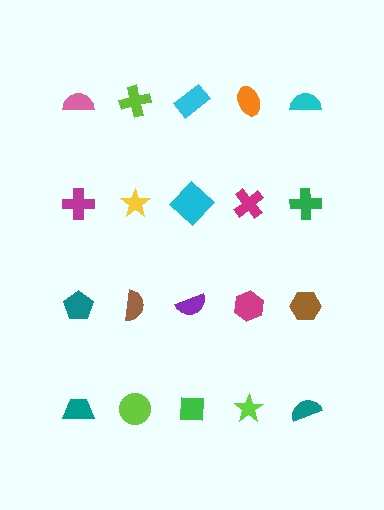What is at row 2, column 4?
A magenta cross.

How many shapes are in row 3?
5 shapes.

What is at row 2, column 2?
A yellow star.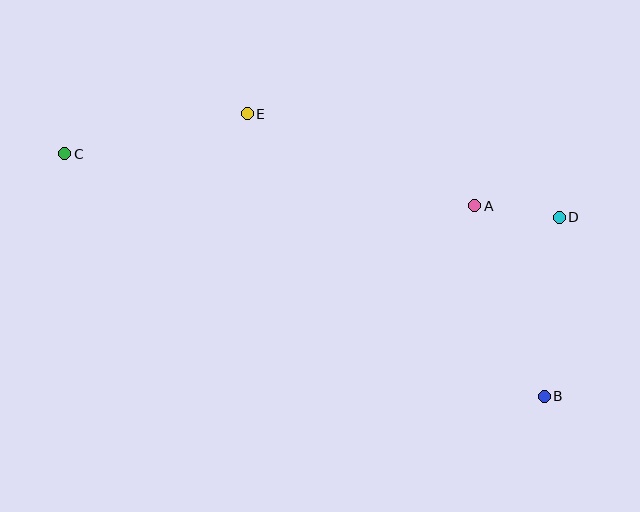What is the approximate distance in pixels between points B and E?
The distance between B and E is approximately 410 pixels.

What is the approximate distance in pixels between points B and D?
The distance between B and D is approximately 179 pixels.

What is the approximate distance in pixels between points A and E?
The distance between A and E is approximately 245 pixels.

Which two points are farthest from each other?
Points B and C are farthest from each other.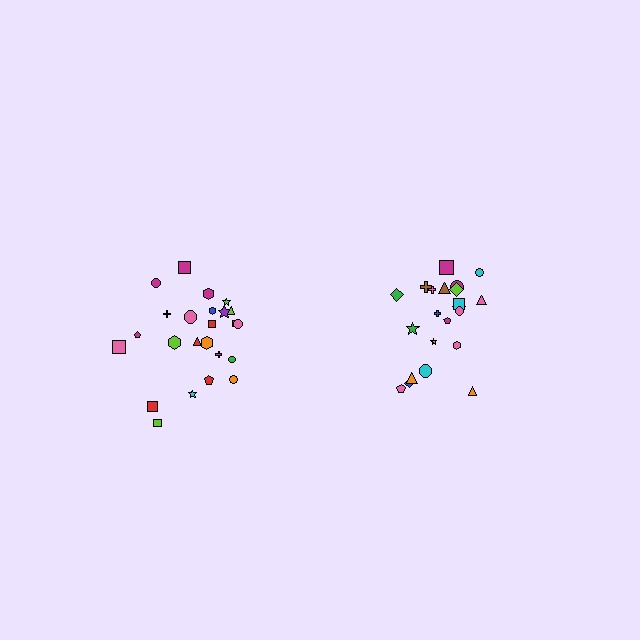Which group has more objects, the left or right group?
The left group.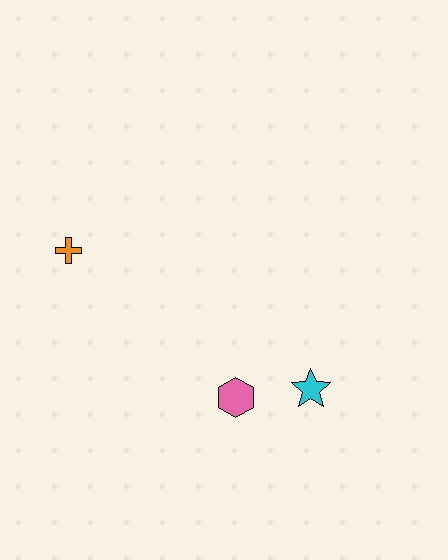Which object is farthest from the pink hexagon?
The orange cross is farthest from the pink hexagon.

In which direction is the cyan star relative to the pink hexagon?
The cyan star is to the right of the pink hexagon.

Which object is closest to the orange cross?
The pink hexagon is closest to the orange cross.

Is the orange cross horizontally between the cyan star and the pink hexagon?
No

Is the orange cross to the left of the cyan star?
Yes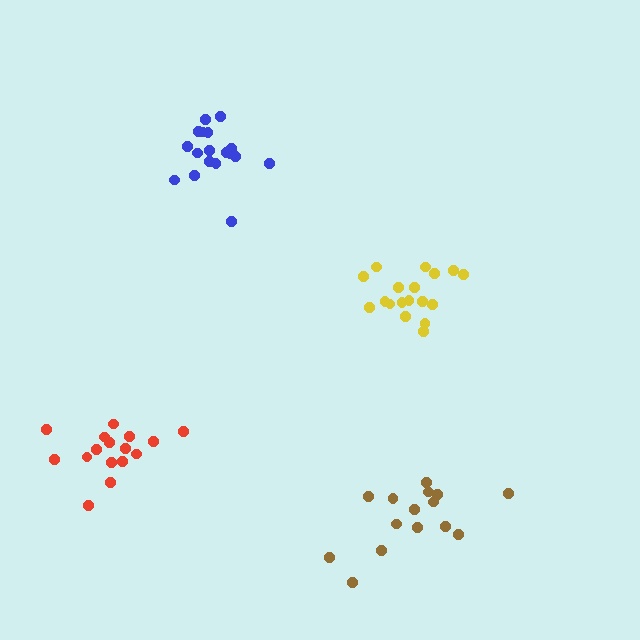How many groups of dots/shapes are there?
There are 4 groups.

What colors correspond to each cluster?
The clusters are colored: yellow, blue, brown, red.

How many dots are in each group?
Group 1: 18 dots, Group 2: 18 dots, Group 3: 15 dots, Group 4: 17 dots (68 total).